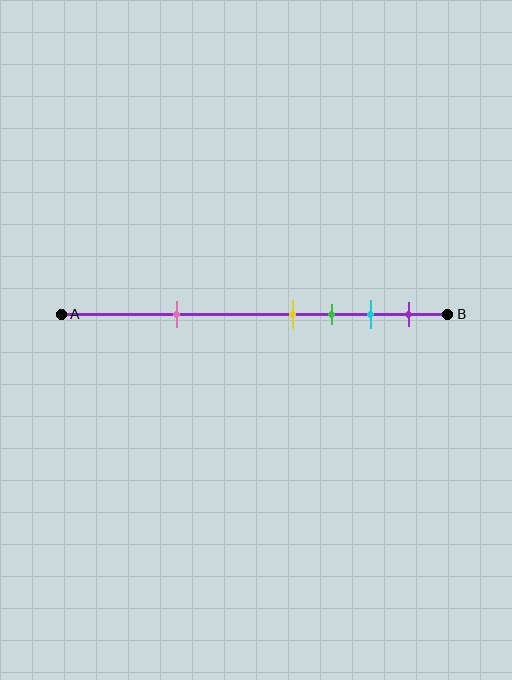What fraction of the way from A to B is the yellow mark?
The yellow mark is approximately 60% (0.6) of the way from A to B.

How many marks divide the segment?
There are 5 marks dividing the segment.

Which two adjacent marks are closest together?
The yellow and green marks are the closest adjacent pair.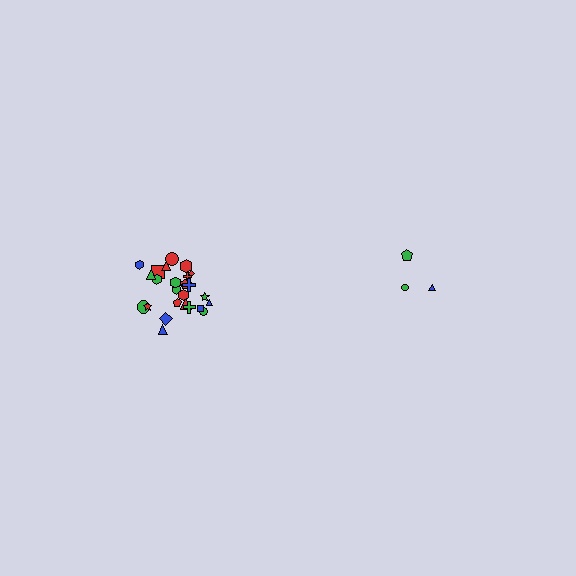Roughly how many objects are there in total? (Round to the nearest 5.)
Roughly 30 objects in total.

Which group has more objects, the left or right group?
The left group.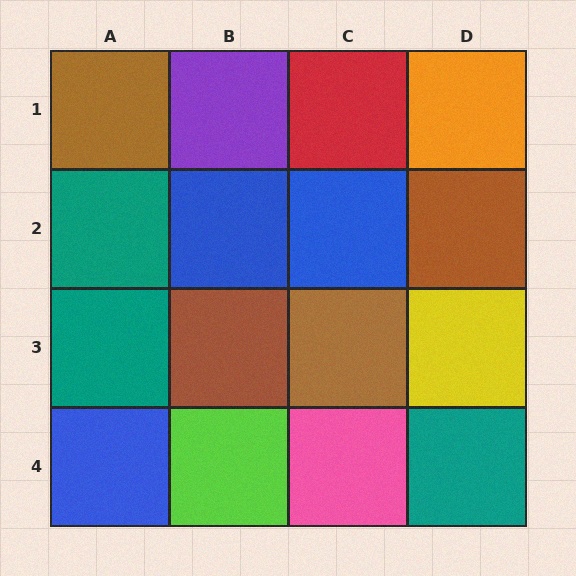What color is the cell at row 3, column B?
Brown.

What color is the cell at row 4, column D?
Teal.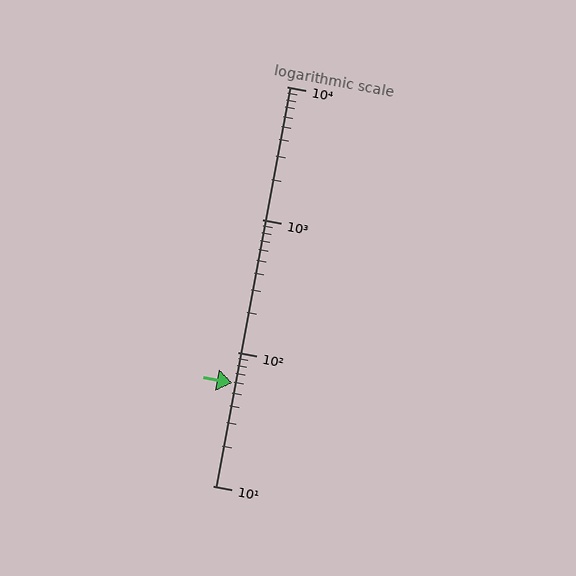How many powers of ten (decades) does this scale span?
The scale spans 3 decades, from 10 to 10000.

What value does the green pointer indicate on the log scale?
The pointer indicates approximately 59.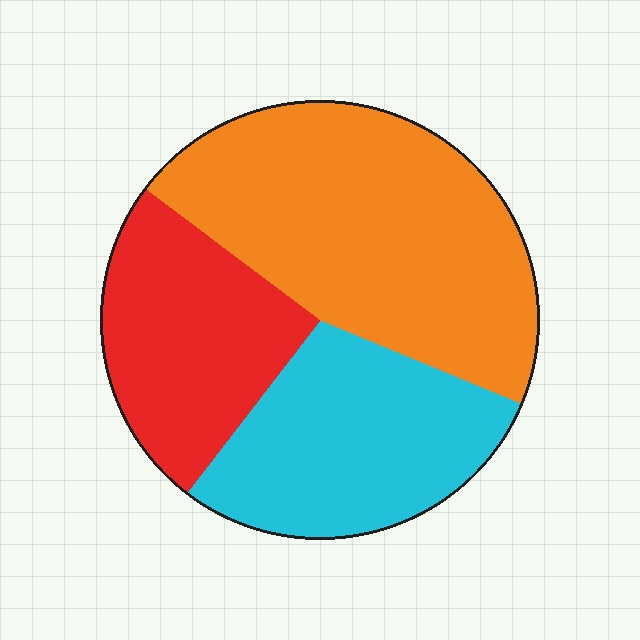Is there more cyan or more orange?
Orange.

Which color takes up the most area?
Orange, at roughly 45%.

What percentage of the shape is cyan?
Cyan covers 29% of the shape.